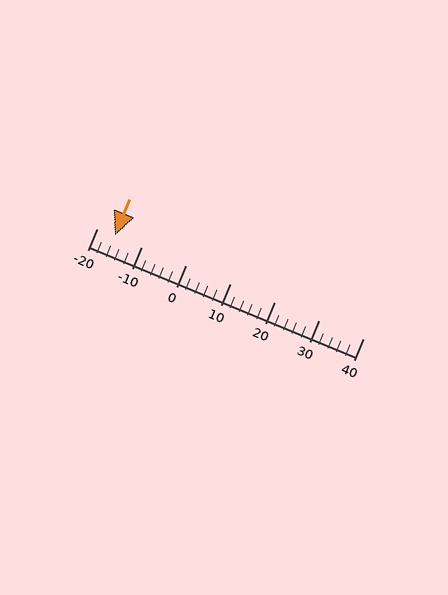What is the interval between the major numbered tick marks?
The major tick marks are spaced 10 units apart.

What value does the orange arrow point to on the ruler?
The orange arrow points to approximately -16.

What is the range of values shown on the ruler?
The ruler shows values from -20 to 40.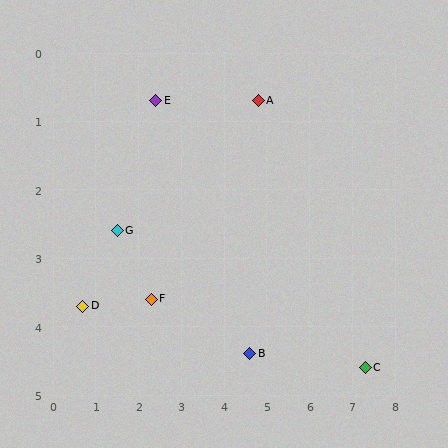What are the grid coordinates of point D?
Point D is at approximately (0.7, 3.7).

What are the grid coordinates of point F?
Point F is at approximately (2.3, 3.6).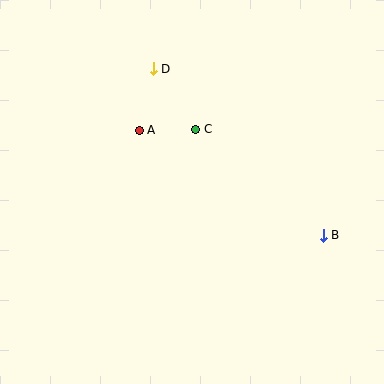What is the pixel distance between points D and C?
The distance between D and C is 74 pixels.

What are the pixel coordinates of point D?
Point D is at (153, 69).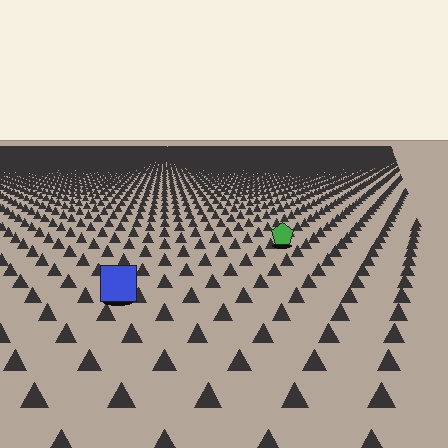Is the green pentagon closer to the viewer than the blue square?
No. The blue square is closer — you can tell from the texture gradient: the ground texture is coarser near it.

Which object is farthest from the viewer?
The green pentagon is farthest from the viewer. It appears smaller and the ground texture around it is denser.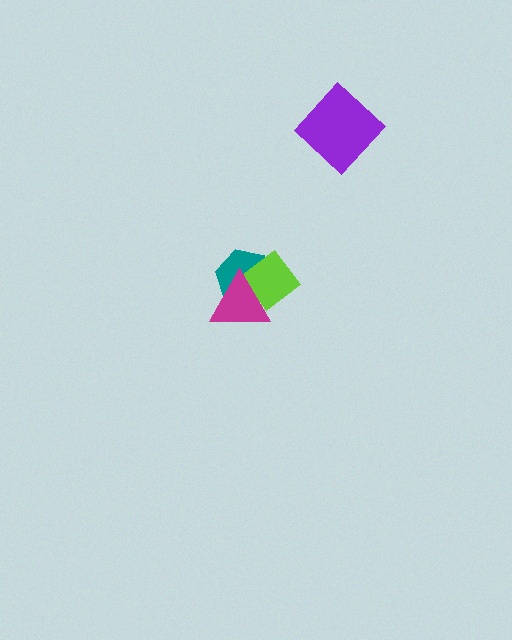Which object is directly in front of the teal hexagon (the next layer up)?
The lime diamond is directly in front of the teal hexagon.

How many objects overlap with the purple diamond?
0 objects overlap with the purple diamond.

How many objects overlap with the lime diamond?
2 objects overlap with the lime diamond.